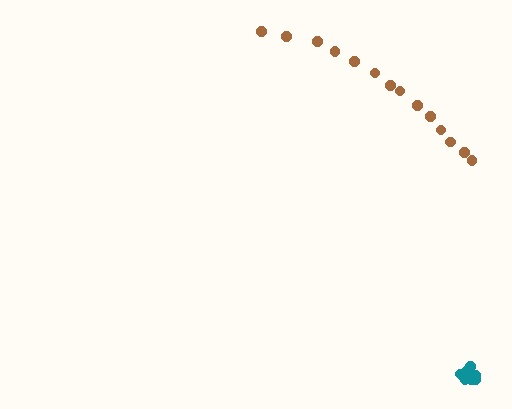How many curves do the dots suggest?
There are 2 distinct paths.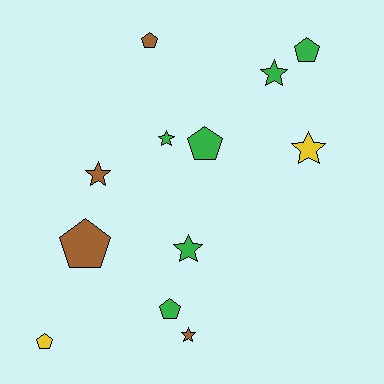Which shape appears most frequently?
Pentagon, with 6 objects.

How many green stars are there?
There are 3 green stars.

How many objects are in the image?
There are 12 objects.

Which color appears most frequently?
Green, with 6 objects.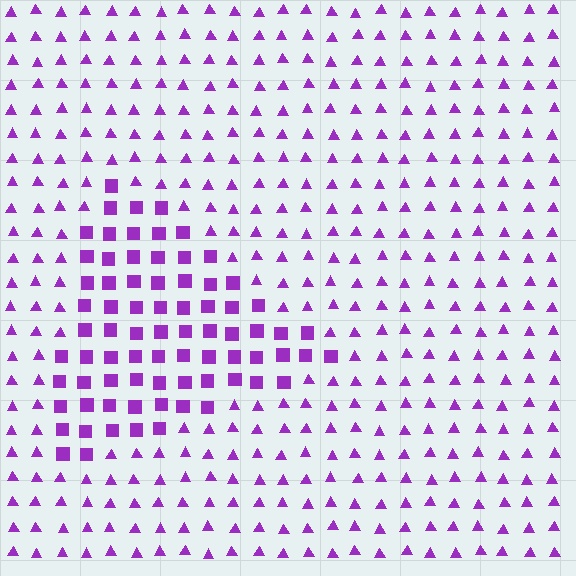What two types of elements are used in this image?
The image uses squares inside the triangle region and triangles outside it.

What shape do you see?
I see a triangle.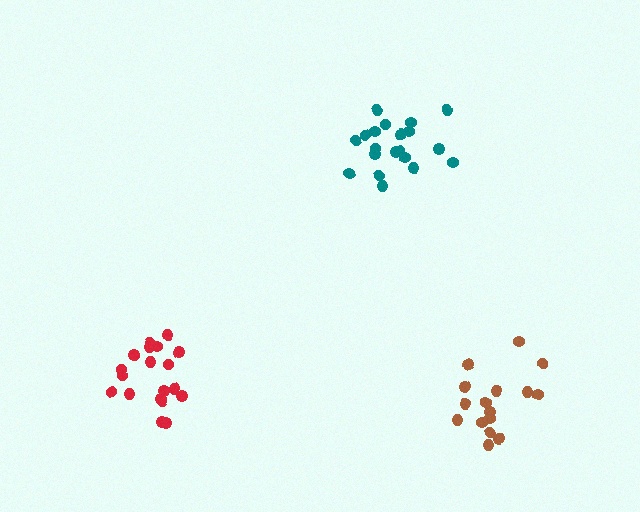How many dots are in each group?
Group 1: 20 dots, Group 2: 16 dots, Group 3: 20 dots (56 total).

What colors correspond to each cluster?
The clusters are colored: teal, brown, red.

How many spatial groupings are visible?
There are 3 spatial groupings.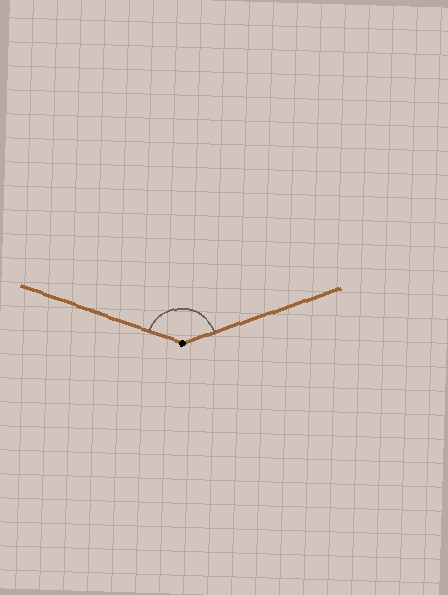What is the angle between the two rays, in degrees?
Approximately 141 degrees.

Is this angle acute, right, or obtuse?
It is obtuse.